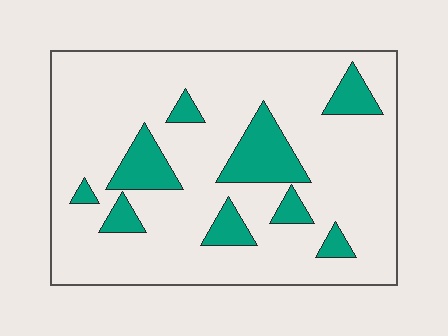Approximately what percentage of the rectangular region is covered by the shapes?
Approximately 15%.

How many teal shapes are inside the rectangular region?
9.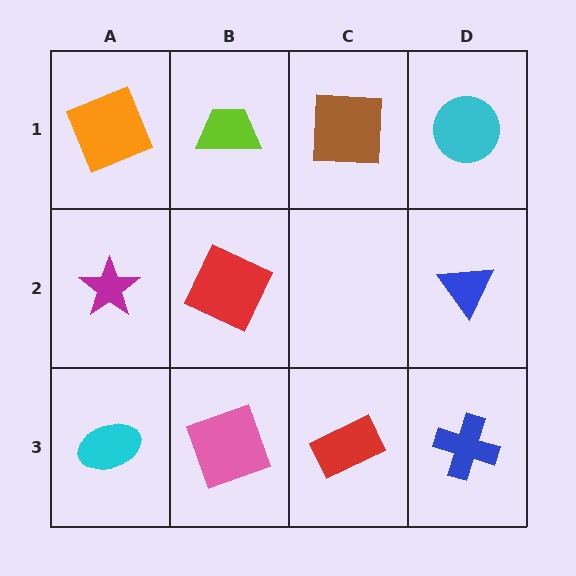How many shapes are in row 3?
4 shapes.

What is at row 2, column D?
A blue triangle.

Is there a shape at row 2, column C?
No, that cell is empty.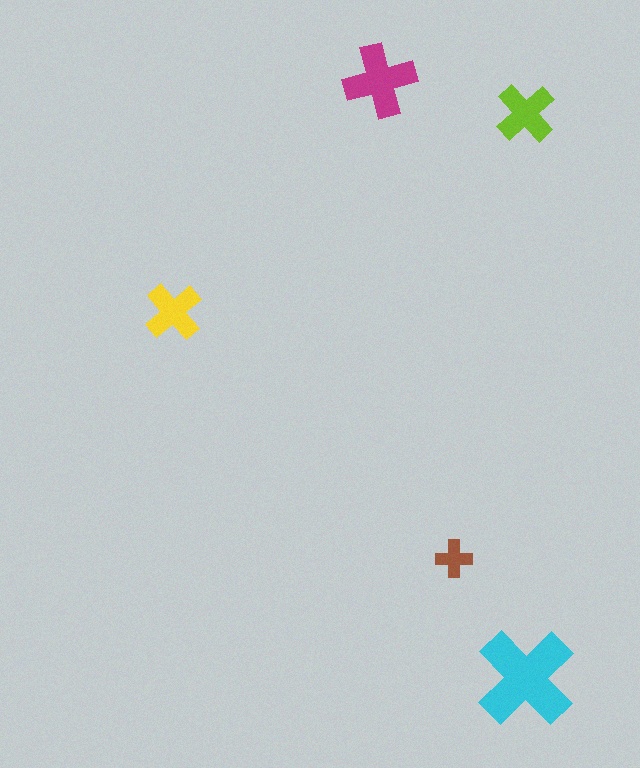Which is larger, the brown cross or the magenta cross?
The magenta one.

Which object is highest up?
The magenta cross is topmost.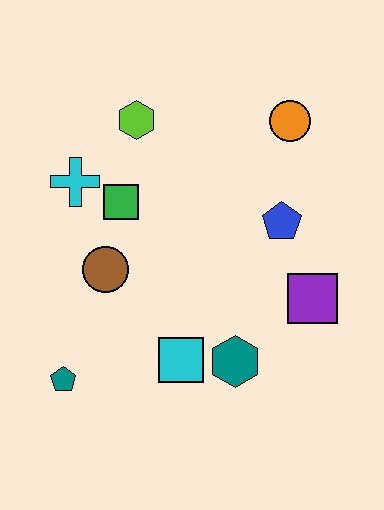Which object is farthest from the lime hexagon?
The teal pentagon is farthest from the lime hexagon.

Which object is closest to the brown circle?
The green square is closest to the brown circle.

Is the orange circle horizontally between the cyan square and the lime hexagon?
No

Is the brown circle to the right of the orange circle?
No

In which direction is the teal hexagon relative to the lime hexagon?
The teal hexagon is below the lime hexagon.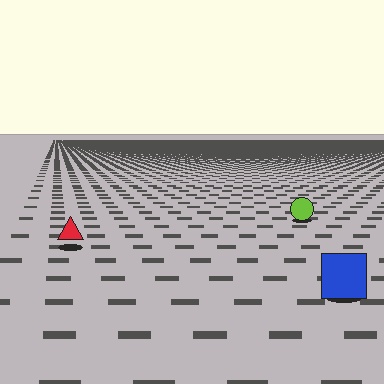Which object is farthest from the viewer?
The lime circle is farthest from the viewer. It appears smaller and the ground texture around it is denser.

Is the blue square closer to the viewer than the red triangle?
Yes. The blue square is closer — you can tell from the texture gradient: the ground texture is coarser near it.